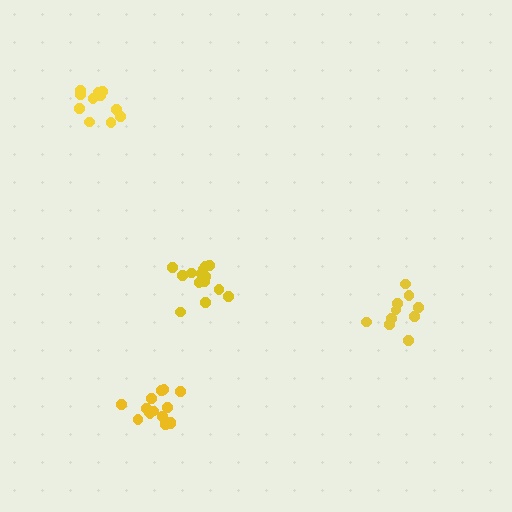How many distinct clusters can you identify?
There are 4 distinct clusters.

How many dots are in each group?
Group 1: 14 dots, Group 2: 16 dots, Group 3: 11 dots, Group 4: 10 dots (51 total).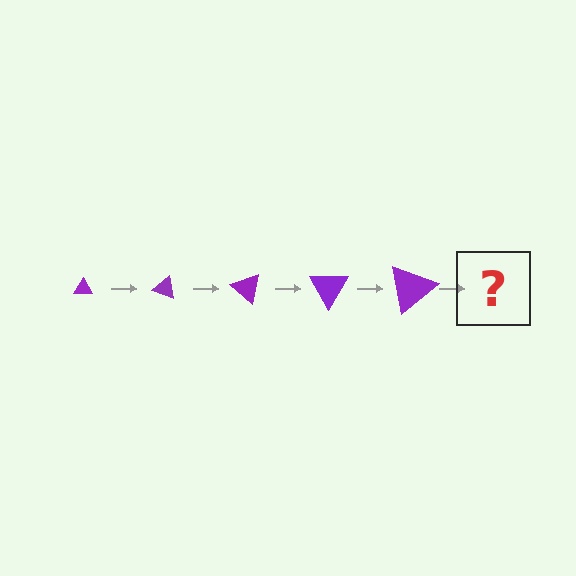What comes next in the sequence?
The next element should be a triangle, larger than the previous one and rotated 100 degrees from the start.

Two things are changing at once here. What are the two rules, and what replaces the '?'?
The two rules are that the triangle grows larger each step and it rotates 20 degrees each step. The '?' should be a triangle, larger than the previous one and rotated 100 degrees from the start.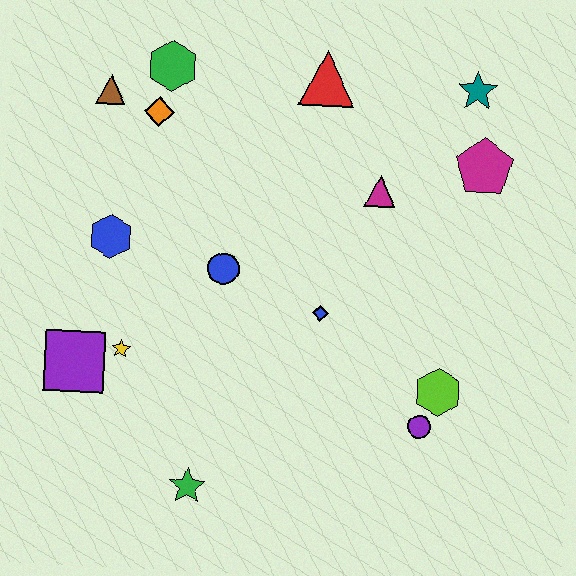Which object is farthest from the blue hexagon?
The teal star is farthest from the blue hexagon.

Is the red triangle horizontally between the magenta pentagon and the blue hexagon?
Yes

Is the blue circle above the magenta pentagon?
No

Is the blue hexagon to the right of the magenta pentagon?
No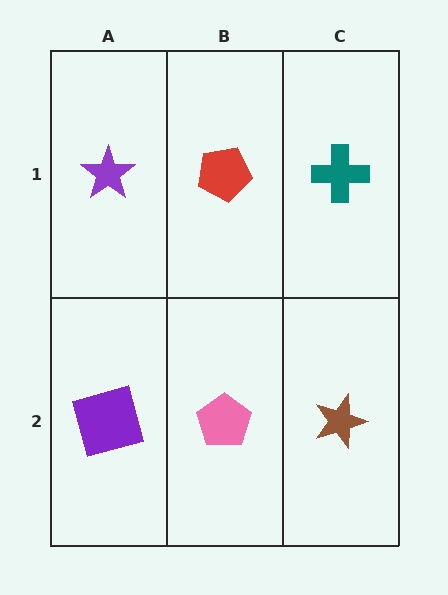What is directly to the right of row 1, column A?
A red pentagon.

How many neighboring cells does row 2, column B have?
3.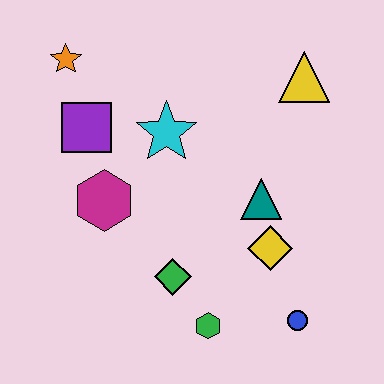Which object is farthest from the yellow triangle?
The green hexagon is farthest from the yellow triangle.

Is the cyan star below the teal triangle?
No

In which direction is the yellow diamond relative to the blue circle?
The yellow diamond is above the blue circle.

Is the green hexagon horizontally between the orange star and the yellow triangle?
Yes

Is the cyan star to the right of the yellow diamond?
No